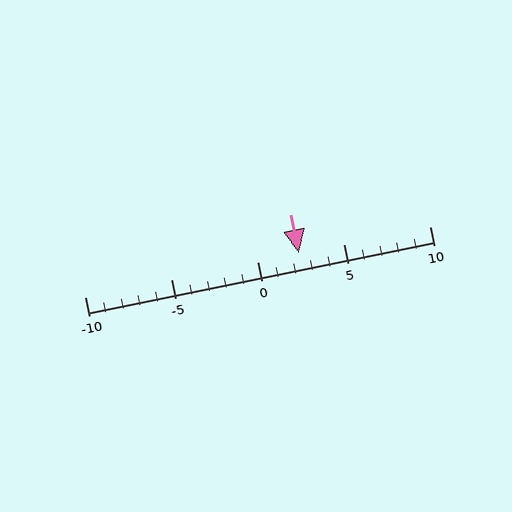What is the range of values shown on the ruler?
The ruler shows values from -10 to 10.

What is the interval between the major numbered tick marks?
The major tick marks are spaced 5 units apart.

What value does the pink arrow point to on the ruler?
The pink arrow points to approximately 2.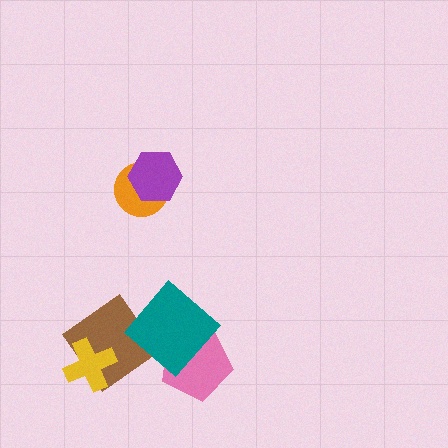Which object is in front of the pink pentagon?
The teal diamond is in front of the pink pentagon.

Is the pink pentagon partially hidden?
Yes, it is partially covered by another shape.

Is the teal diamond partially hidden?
No, no other shape covers it.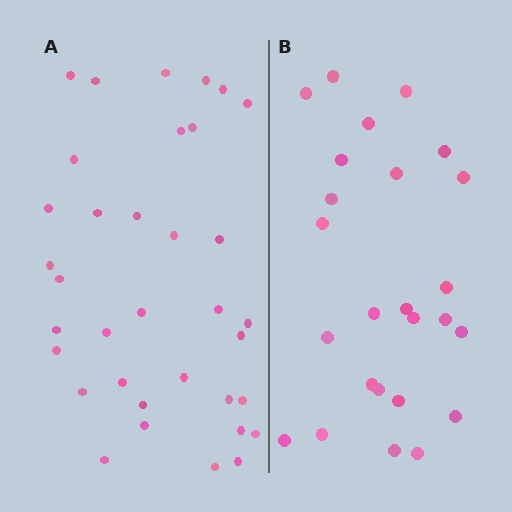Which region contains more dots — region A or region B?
Region A (the left region) has more dots.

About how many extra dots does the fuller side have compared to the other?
Region A has roughly 10 or so more dots than region B.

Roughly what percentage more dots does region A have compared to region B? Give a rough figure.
About 40% more.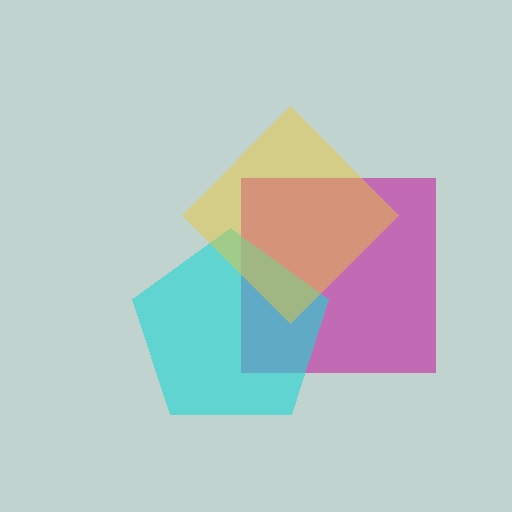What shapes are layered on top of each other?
The layered shapes are: a magenta square, a cyan pentagon, a yellow diamond.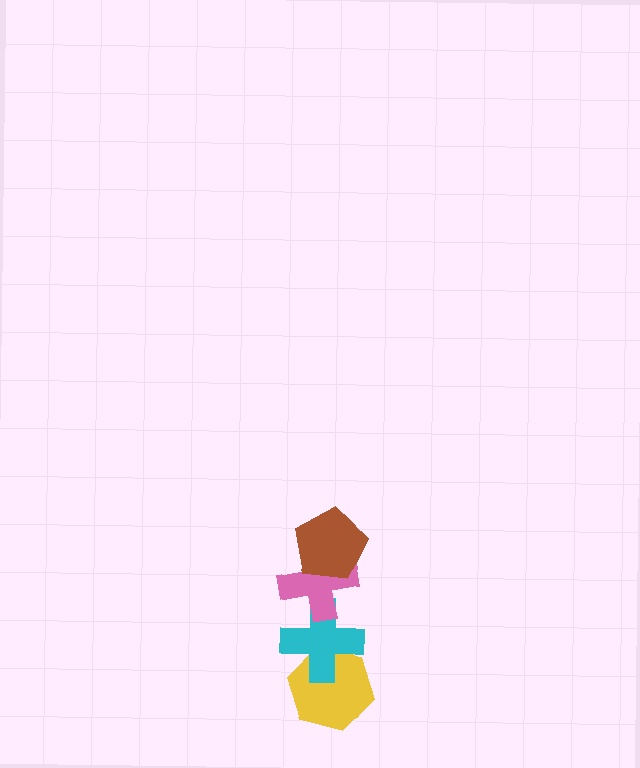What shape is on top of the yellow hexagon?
The cyan cross is on top of the yellow hexagon.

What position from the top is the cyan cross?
The cyan cross is 3rd from the top.